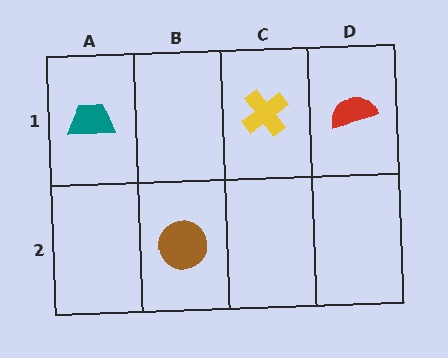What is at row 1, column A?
A teal trapezoid.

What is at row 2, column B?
A brown circle.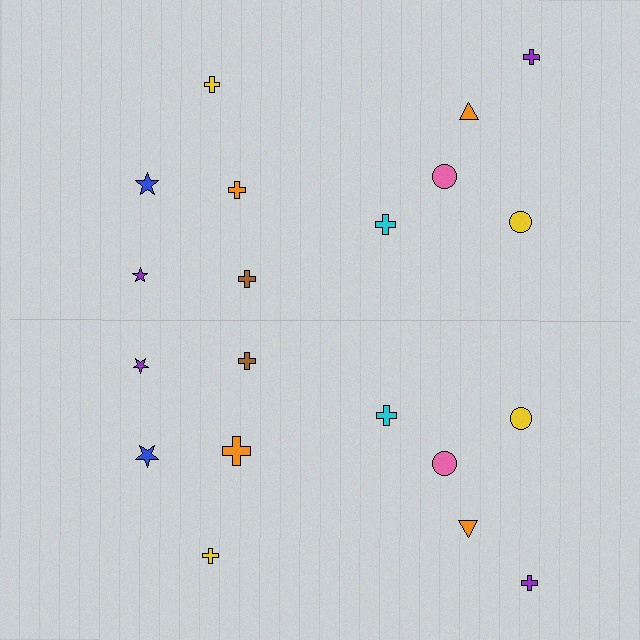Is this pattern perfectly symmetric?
No, the pattern is not perfectly symmetric. The orange cross on the bottom side has a different size than its mirror counterpart.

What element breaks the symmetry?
The orange cross on the bottom side has a different size than its mirror counterpart.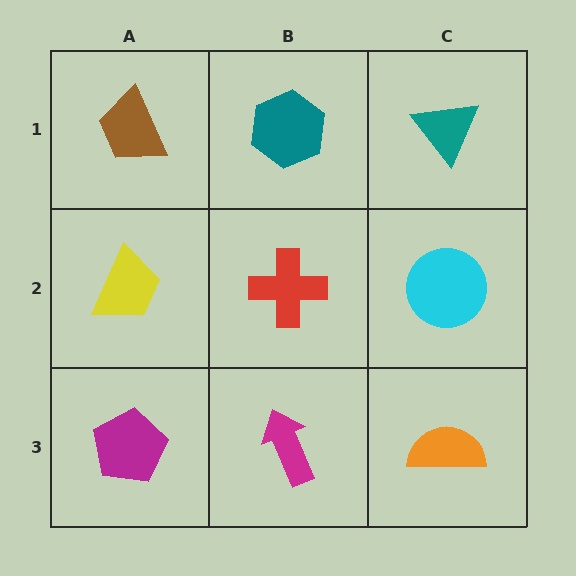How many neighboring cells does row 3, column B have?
3.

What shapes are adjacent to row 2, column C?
A teal triangle (row 1, column C), an orange semicircle (row 3, column C), a red cross (row 2, column B).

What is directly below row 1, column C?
A cyan circle.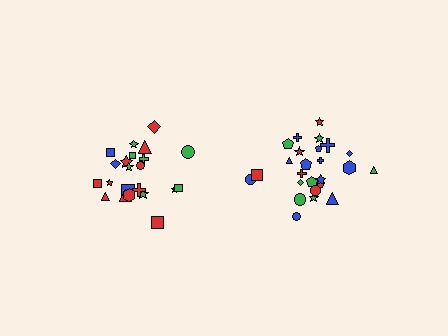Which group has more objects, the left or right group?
The right group.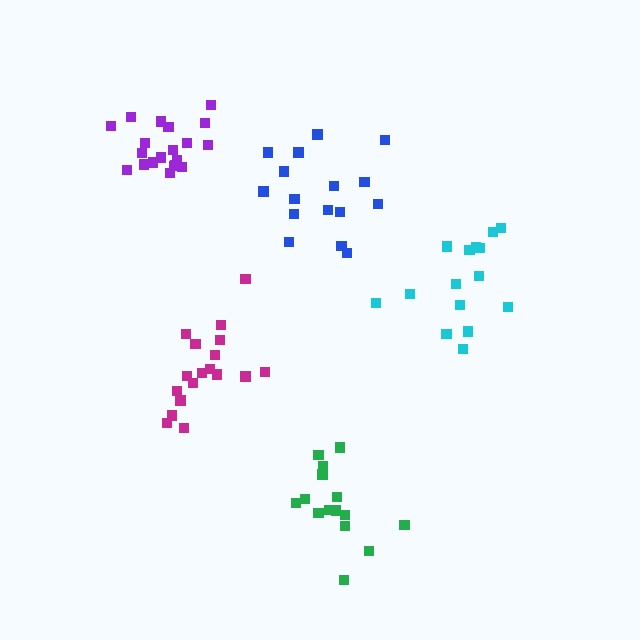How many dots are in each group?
Group 1: 15 dots, Group 2: 15 dots, Group 3: 18 dots, Group 4: 16 dots, Group 5: 20 dots (84 total).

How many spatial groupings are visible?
There are 5 spatial groupings.